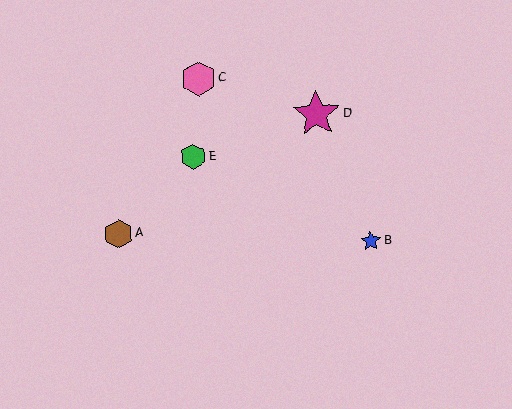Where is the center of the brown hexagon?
The center of the brown hexagon is at (118, 234).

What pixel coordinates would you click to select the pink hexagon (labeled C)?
Click at (199, 79) to select the pink hexagon C.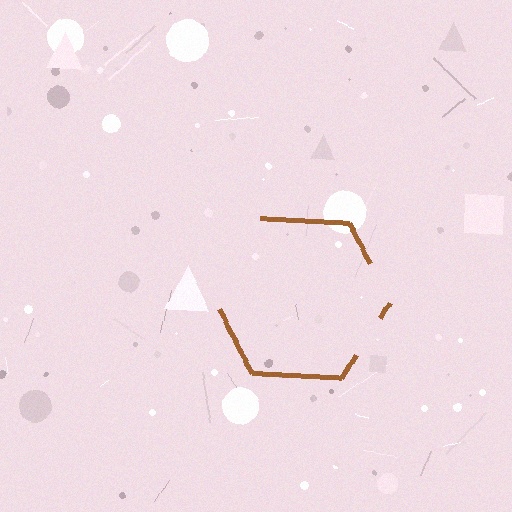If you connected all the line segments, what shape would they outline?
They would outline a hexagon.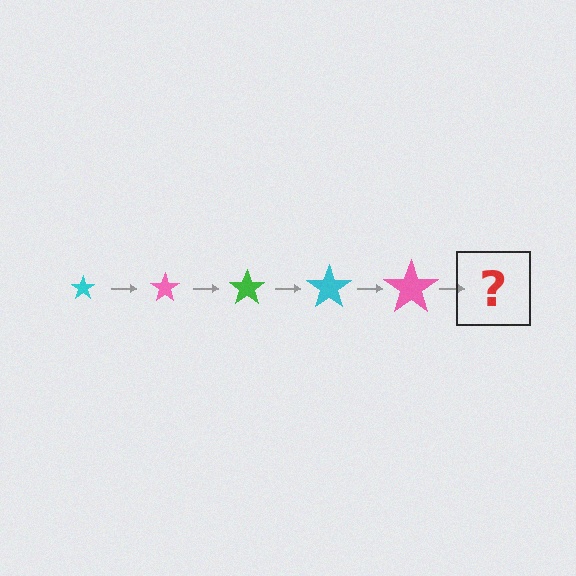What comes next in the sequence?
The next element should be a green star, larger than the previous one.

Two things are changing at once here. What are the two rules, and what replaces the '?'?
The two rules are that the star grows larger each step and the color cycles through cyan, pink, and green. The '?' should be a green star, larger than the previous one.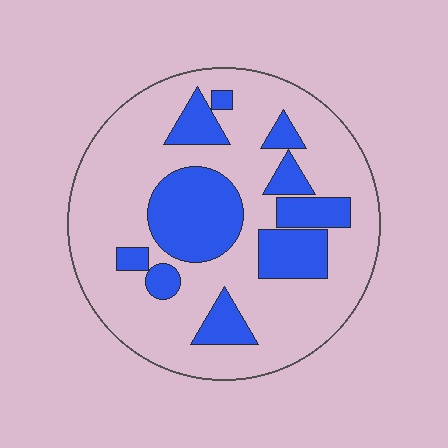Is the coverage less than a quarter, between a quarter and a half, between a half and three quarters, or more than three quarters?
Between a quarter and a half.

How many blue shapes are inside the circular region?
10.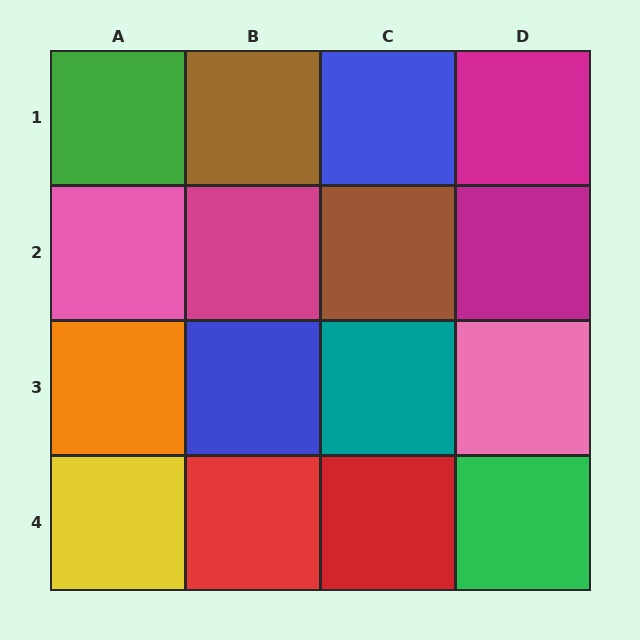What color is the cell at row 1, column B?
Brown.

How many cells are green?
2 cells are green.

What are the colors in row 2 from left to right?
Pink, magenta, brown, magenta.